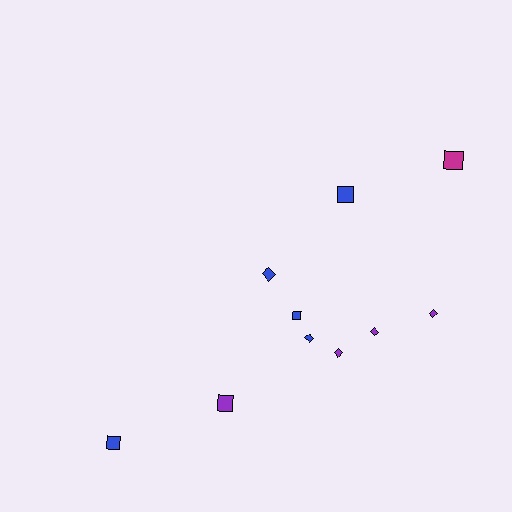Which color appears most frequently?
Blue, with 5 objects.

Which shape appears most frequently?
Diamond, with 5 objects.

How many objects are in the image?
There are 10 objects.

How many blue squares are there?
There are 3 blue squares.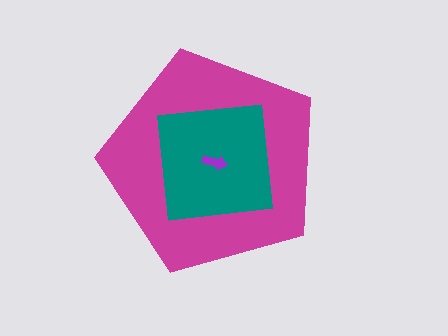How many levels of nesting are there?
3.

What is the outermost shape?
The magenta pentagon.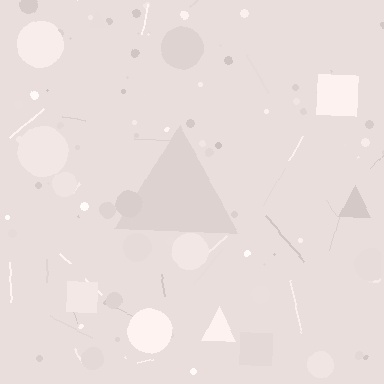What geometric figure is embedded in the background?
A triangle is embedded in the background.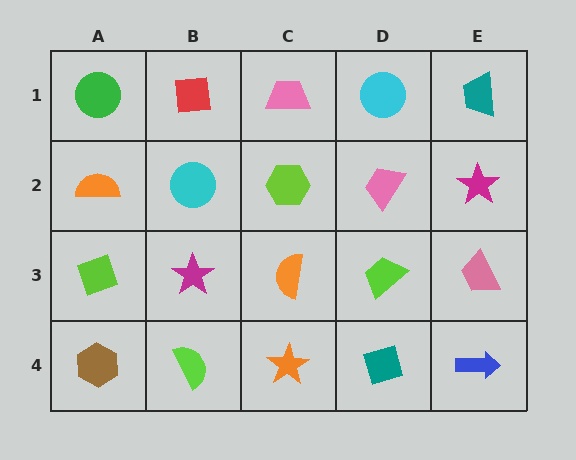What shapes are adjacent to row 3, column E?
A magenta star (row 2, column E), a blue arrow (row 4, column E), a lime trapezoid (row 3, column D).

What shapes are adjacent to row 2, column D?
A cyan circle (row 1, column D), a lime trapezoid (row 3, column D), a lime hexagon (row 2, column C), a magenta star (row 2, column E).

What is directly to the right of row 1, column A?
A red square.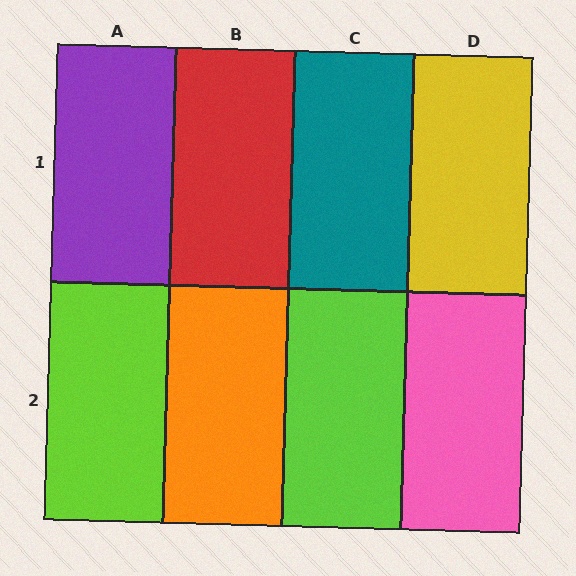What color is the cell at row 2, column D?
Pink.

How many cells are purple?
1 cell is purple.